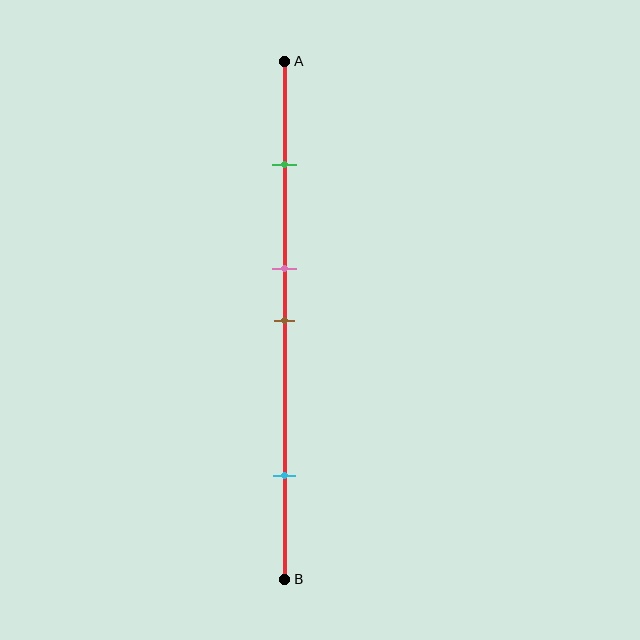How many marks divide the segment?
There are 4 marks dividing the segment.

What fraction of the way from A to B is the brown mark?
The brown mark is approximately 50% (0.5) of the way from A to B.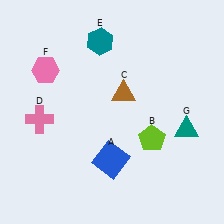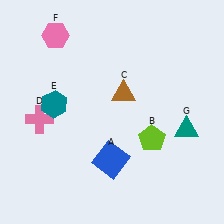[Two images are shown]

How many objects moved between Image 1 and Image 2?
2 objects moved between the two images.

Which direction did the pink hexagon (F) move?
The pink hexagon (F) moved up.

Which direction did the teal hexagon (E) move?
The teal hexagon (E) moved down.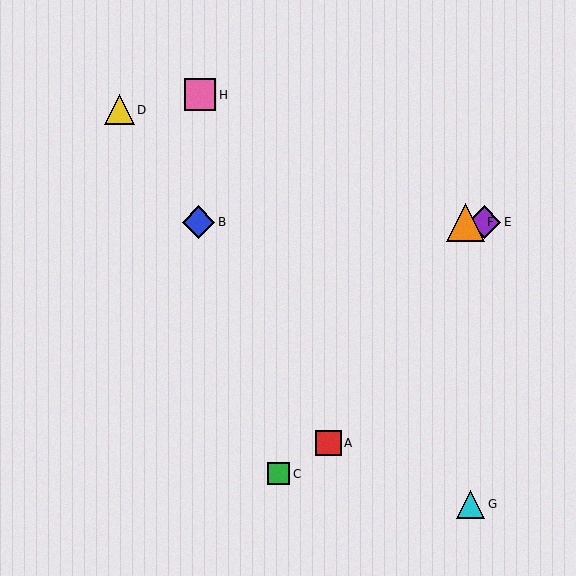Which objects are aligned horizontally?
Objects B, E, F are aligned horizontally.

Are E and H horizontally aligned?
No, E is at y≈222 and H is at y≈95.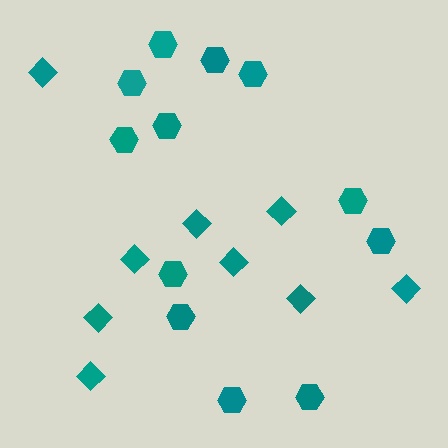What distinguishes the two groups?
There are 2 groups: one group of diamonds (9) and one group of hexagons (12).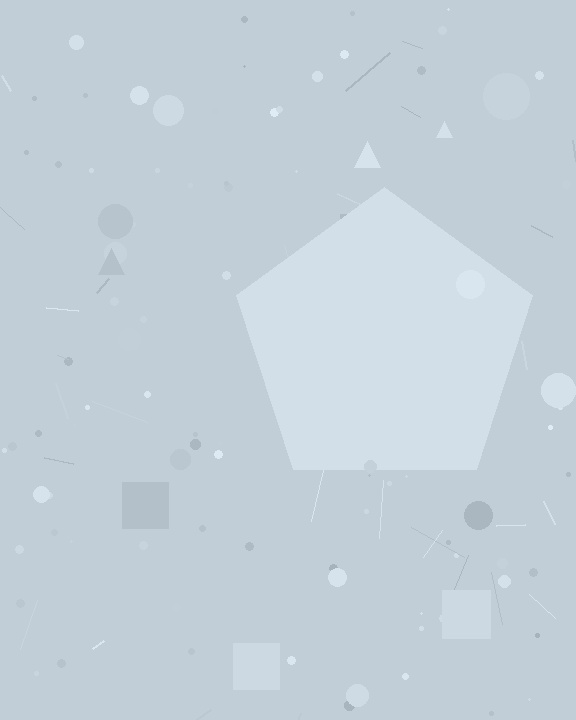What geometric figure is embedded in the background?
A pentagon is embedded in the background.